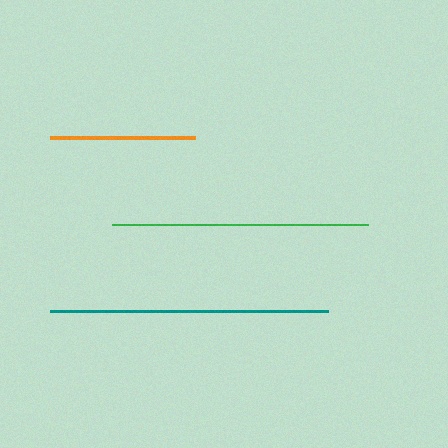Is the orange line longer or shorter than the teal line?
The teal line is longer than the orange line.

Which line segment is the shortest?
The orange line is the shortest at approximately 144 pixels.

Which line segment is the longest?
The teal line is the longest at approximately 278 pixels.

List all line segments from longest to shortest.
From longest to shortest: teal, green, orange.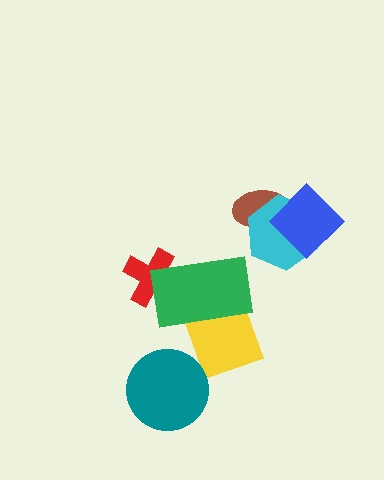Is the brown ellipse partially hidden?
Yes, it is partially covered by another shape.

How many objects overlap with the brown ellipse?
2 objects overlap with the brown ellipse.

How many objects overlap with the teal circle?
0 objects overlap with the teal circle.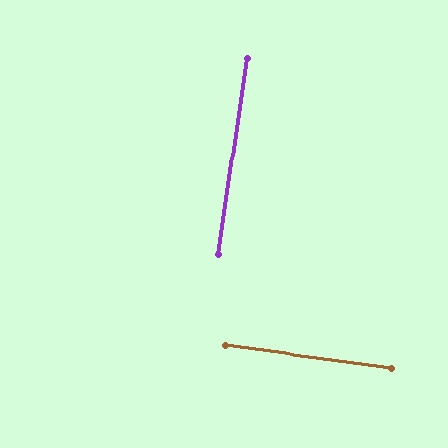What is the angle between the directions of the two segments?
Approximately 89 degrees.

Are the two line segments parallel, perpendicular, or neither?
Perpendicular — they meet at approximately 89°.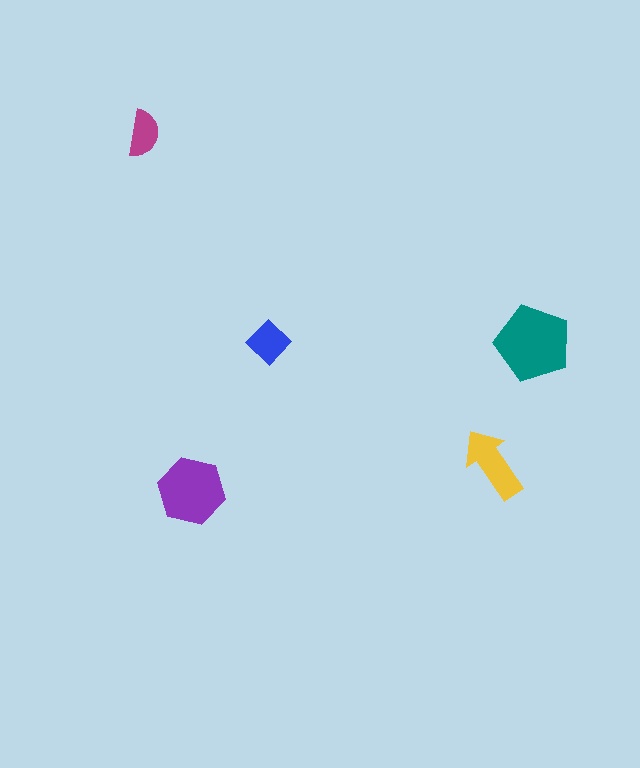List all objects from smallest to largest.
The magenta semicircle, the blue diamond, the yellow arrow, the purple hexagon, the teal pentagon.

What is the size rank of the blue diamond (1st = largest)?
4th.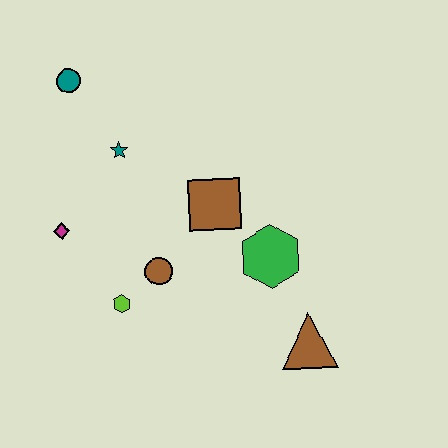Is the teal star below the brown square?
No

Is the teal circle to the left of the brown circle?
Yes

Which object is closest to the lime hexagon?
The brown circle is closest to the lime hexagon.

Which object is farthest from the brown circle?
The teal circle is farthest from the brown circle.